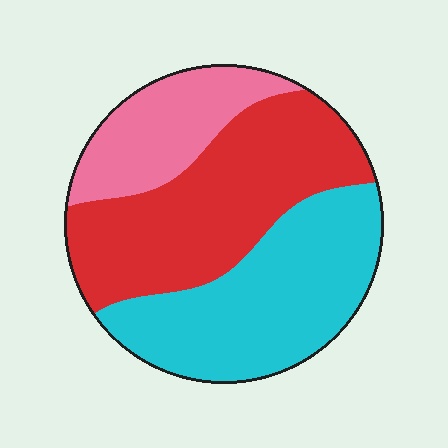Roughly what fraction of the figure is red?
Red covers around 40% of the figure.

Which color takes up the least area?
Pink, at roughly 20%.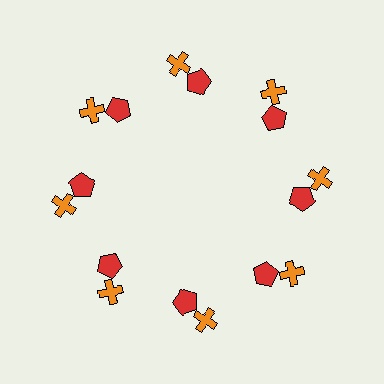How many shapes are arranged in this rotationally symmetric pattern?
There are 16 shapes, arranged in 8 groups of 2.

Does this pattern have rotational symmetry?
Yes, this pattern has 8-fold rotational symmetry. It looks the same after rotating 45 degrees around the center.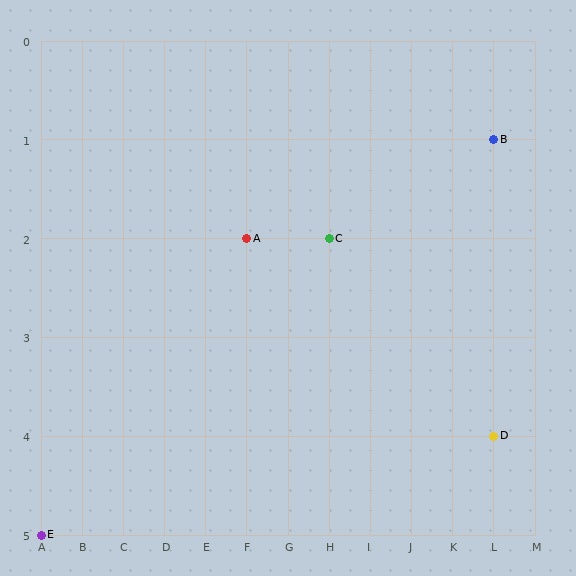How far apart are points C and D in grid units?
Points C and D are 4 columns and 2 rows apart (about 4.5 grid units diagonally).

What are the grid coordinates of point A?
Point A is at grid coordinates (F, 2).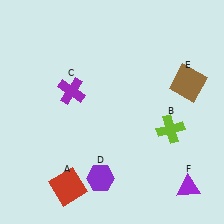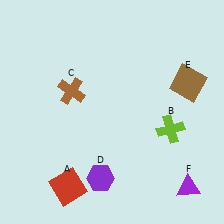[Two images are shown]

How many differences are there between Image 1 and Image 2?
There is 1 difference between the two images.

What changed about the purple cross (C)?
In Image 1, C is purple. In Image 2, it changed to brown.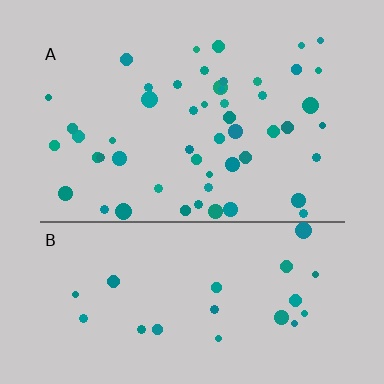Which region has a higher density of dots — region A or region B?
A (the top).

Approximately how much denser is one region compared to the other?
Approximately 2.3× — region A over region B.